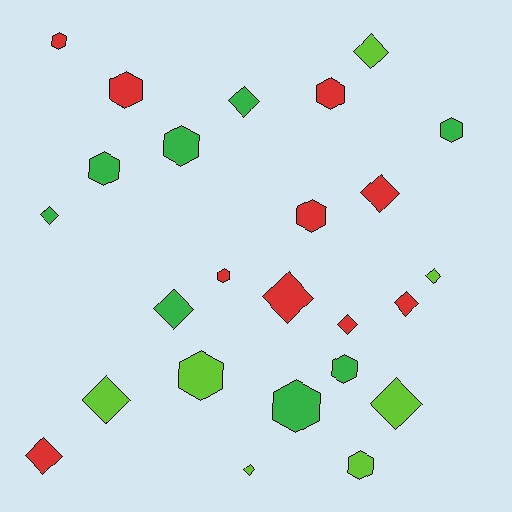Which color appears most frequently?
Red, with 10 objects.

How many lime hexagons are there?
There are 2 lime hexagons.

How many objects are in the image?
There are 25 objects.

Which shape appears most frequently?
Diamond, with 13 objects.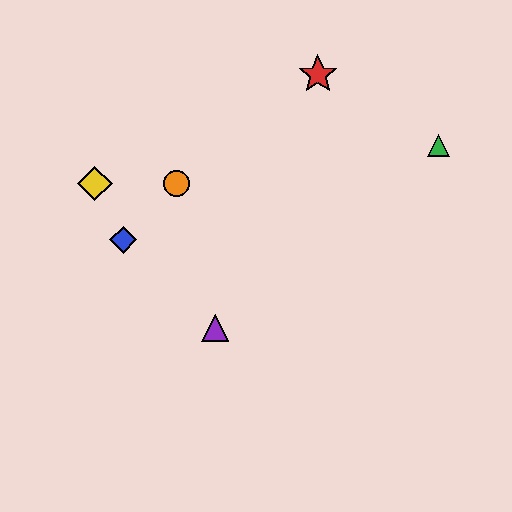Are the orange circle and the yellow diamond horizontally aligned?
Yes, both are at y≈183.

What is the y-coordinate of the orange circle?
The orange circle is at y≈183.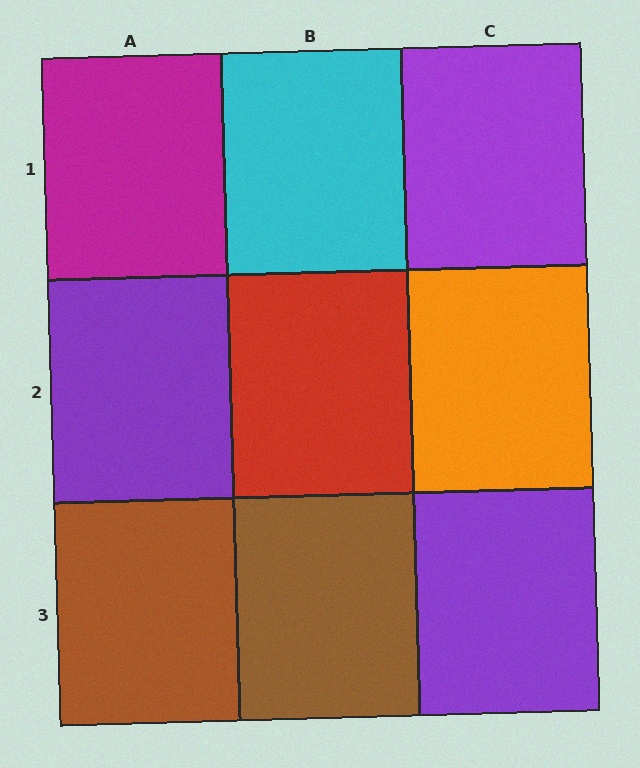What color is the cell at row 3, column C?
Purple.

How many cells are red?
1 cell is red.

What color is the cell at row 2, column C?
Orange.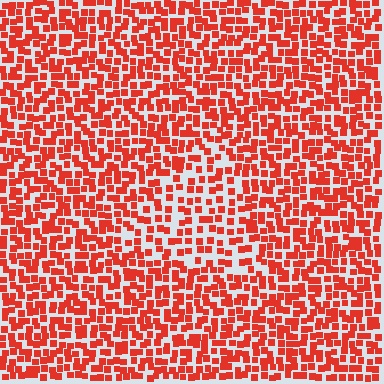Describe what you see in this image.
The image contains small red elements arranged at two different densities. A triangle-shaped region is visible where the elements are less densely packed than the surrounding area.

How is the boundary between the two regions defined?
The boundary is defined by a change in element density (approximately 1.6x ratio). All elements are the same color, size, and shape.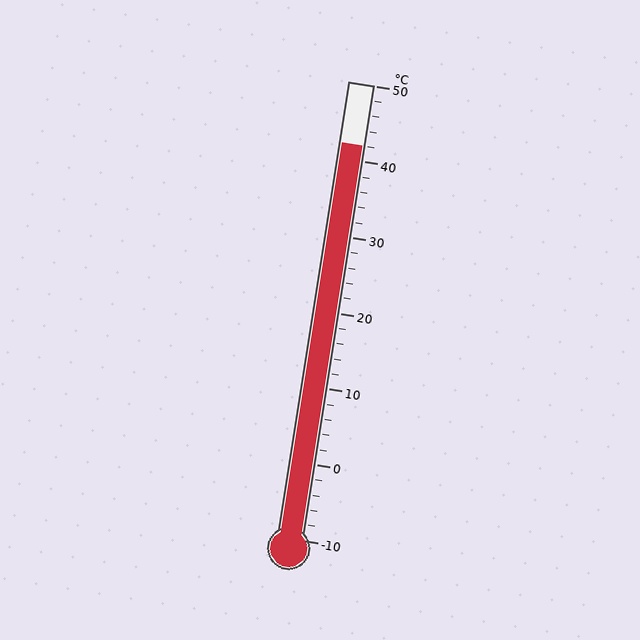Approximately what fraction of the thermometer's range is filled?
The thermometer is filled to approximately 85% of its range.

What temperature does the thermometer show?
The thermometer shows approximately 42°C.